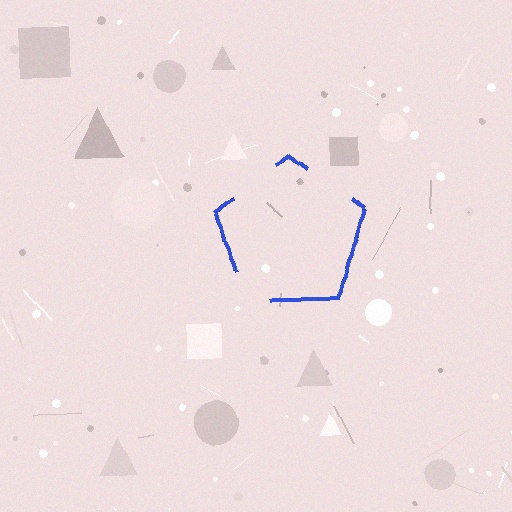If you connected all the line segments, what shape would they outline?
They would outline a pentagon.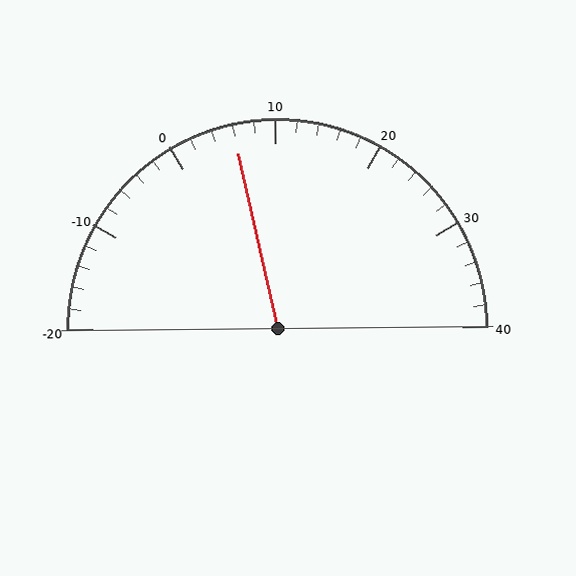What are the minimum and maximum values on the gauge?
The gauge ranges from -20 to 40.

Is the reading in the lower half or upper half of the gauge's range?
The reading is in the lower half of the range (-20 to 40).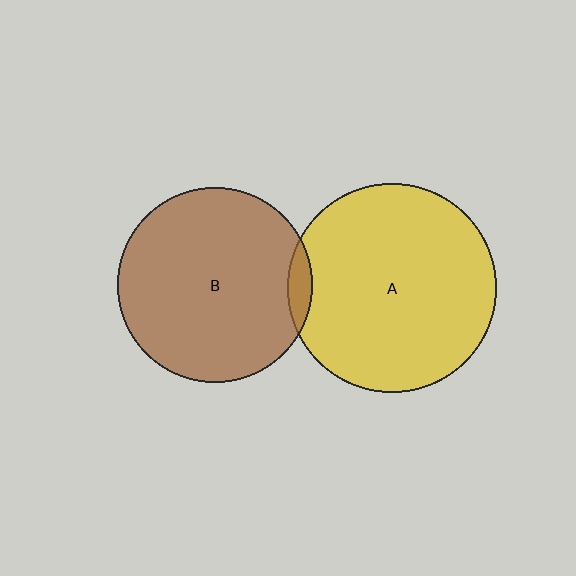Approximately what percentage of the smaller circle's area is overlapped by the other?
Approximately 5%.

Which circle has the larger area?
Circle A (yellow).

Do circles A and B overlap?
Yes.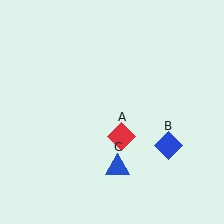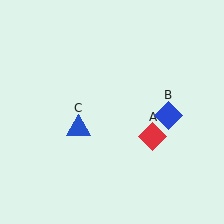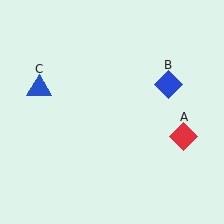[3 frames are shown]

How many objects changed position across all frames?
3 objects changed position: red diamond (object A), blue diamond (object B), blue triangle (object C).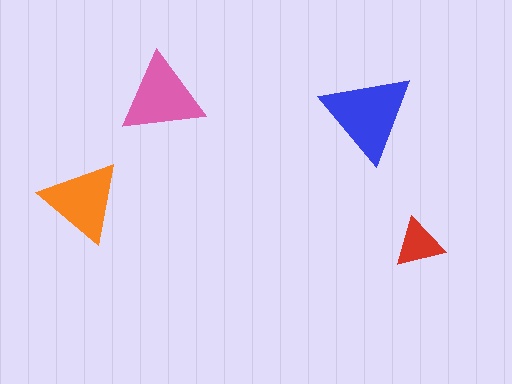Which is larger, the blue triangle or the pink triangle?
The blue one.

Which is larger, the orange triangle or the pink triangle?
The pink one.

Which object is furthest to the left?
The orange triangle is leftmost.